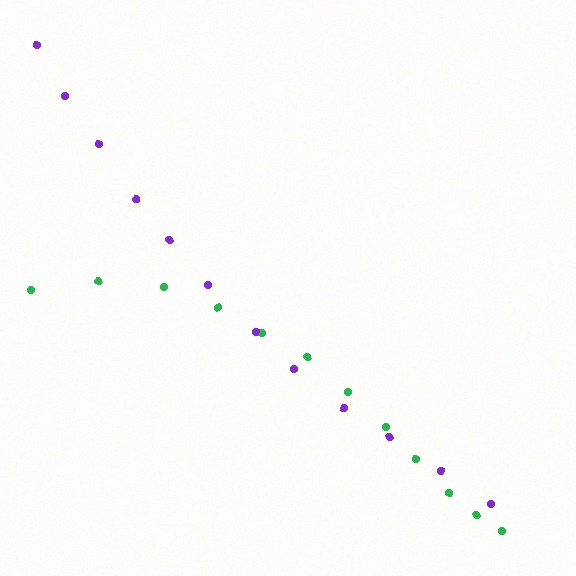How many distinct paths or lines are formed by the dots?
There are 2 distinct paths.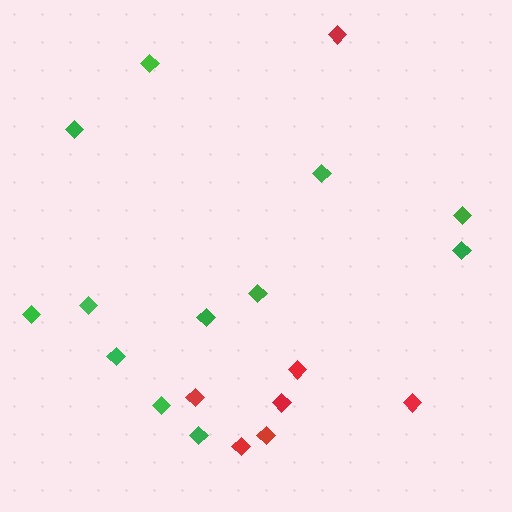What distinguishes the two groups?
There are 2 groups: one group of red diamonds (7) and one group of green diamonds (12).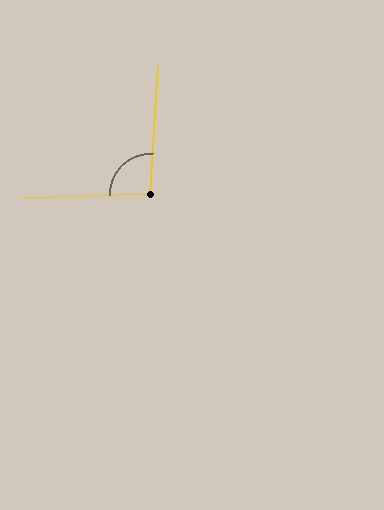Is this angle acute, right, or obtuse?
It is obtuse.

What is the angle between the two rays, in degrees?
Approximately 96 degrees.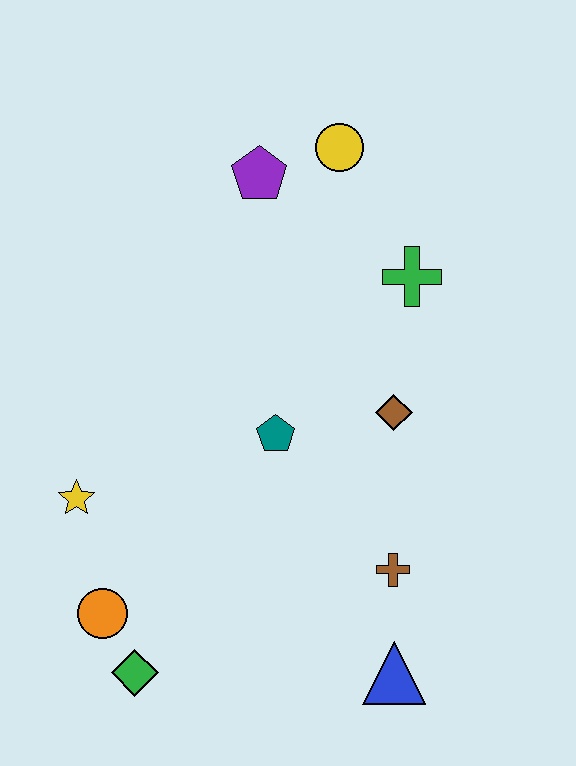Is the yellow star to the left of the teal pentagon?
Yes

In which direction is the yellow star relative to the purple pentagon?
The yellow star is below the purple pentagon.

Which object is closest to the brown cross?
The blue triangle is closest to the brown cross.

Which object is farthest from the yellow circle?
The green diamond is farthest from the yellow circle.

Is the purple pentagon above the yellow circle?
No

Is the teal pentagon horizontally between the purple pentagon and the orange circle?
No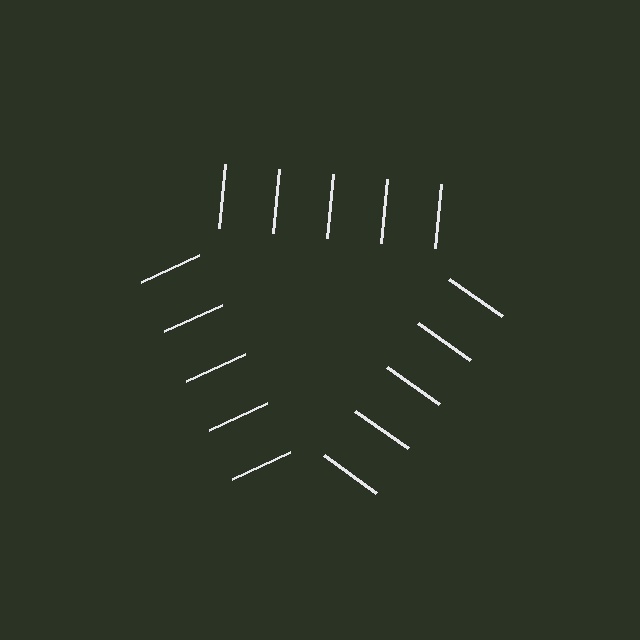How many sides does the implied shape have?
3 sides — the line-ends trace a triangle.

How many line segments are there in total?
15 — 5 along each of the 3 edges.